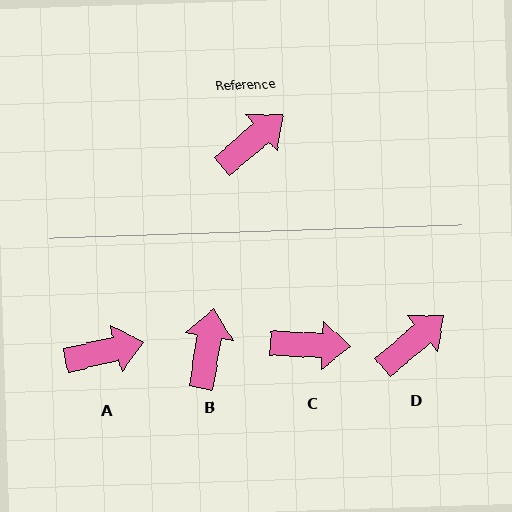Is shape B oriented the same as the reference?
No, it is off by about 41 degrees.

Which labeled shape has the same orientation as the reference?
D.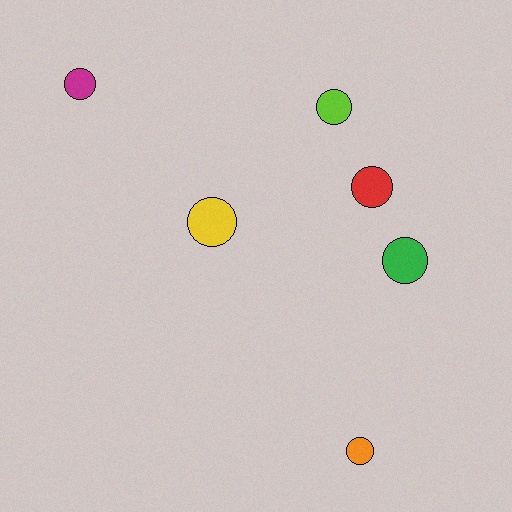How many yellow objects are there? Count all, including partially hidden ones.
There is 1 yellow object.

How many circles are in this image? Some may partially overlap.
There are 6 circles.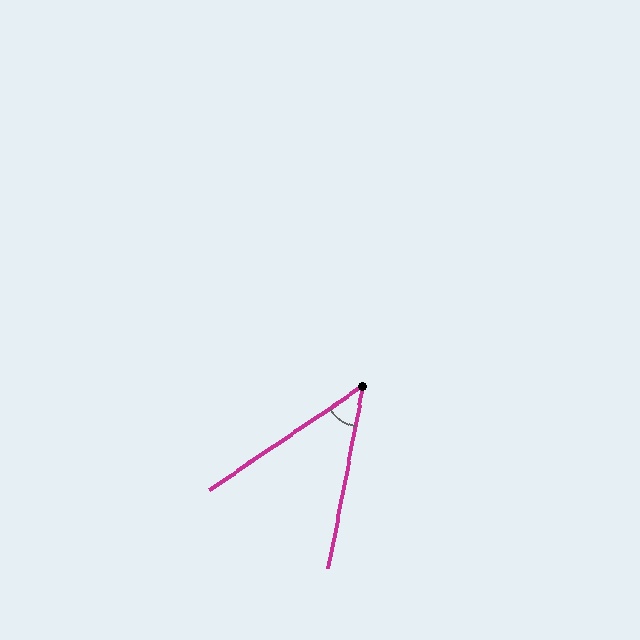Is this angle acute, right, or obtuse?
It is acute.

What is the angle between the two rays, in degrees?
Approximately 45 degrees.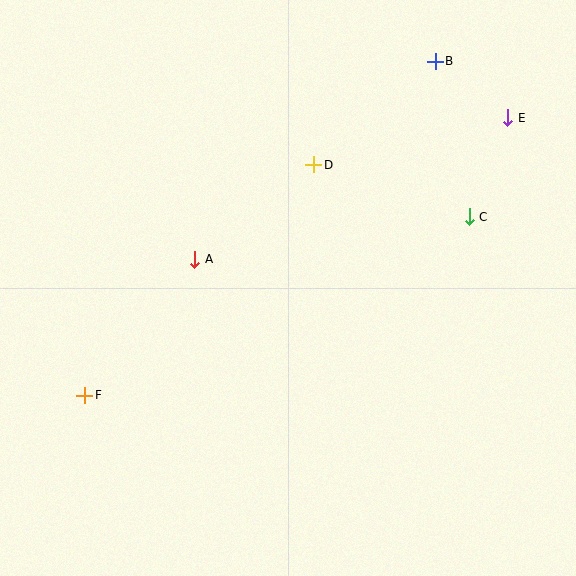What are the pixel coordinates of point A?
Point A is at (195, 259).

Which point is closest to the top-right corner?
Point E is closest to the top-right corner.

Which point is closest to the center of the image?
Point A at (195, 259) is closest to the center.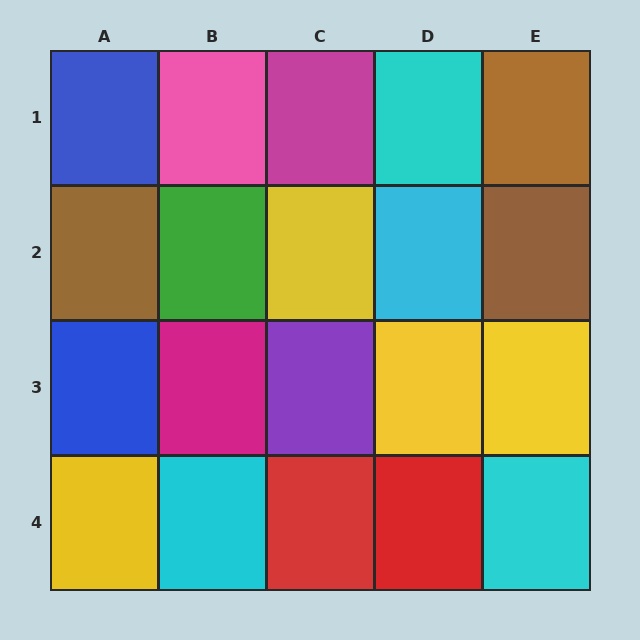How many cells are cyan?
4 cells are cyan.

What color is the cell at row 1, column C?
Magenta.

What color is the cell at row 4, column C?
Red.